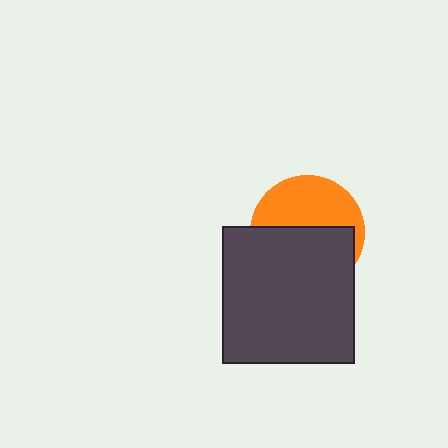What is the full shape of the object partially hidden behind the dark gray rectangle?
The partially hidden object is an orange circle.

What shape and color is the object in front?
The object in front is a dark gray rectangle.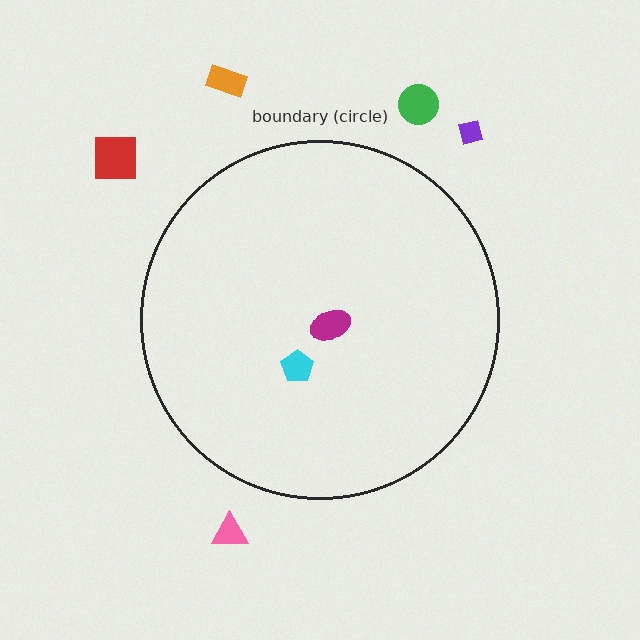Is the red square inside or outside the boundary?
Outside.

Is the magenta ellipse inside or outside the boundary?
Inside.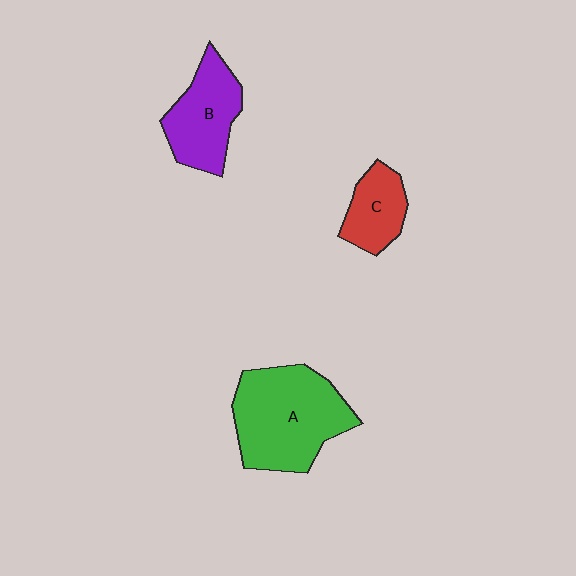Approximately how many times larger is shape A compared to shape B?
Approximately 1.6 times.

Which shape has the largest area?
Shape A (green).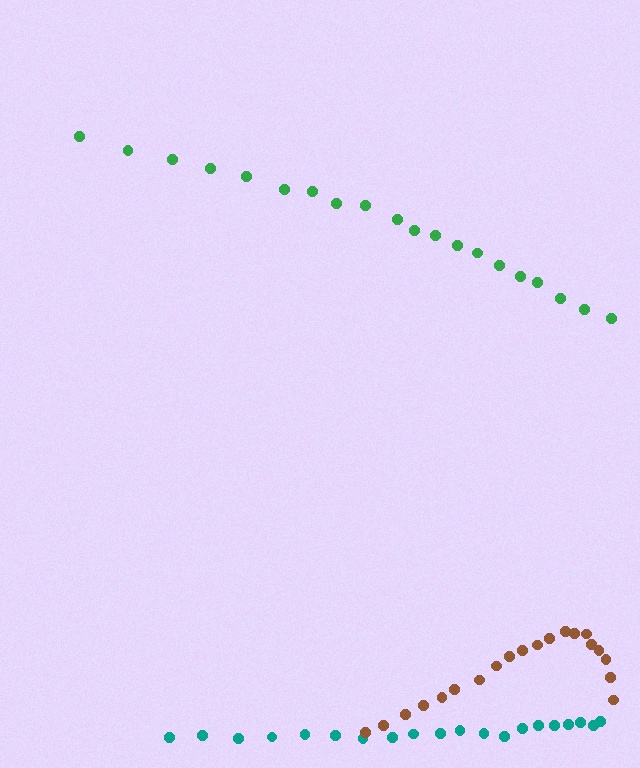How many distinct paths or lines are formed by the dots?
There are 3 distinct paths.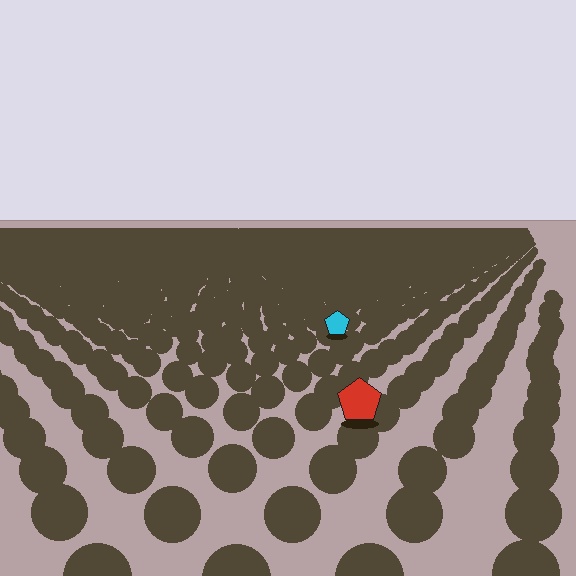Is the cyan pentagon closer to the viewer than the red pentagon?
No. The red pentagon is closer — you can tell from the texture gradient: the ground texture is coarser near it.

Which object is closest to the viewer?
The red pentagon is closest. The texture marks near it are larger and more spread out.